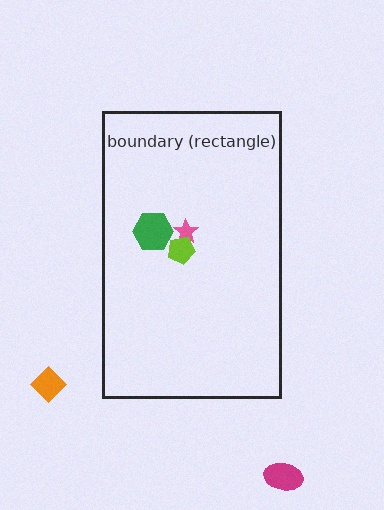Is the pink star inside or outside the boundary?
Inside.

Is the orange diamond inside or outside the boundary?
Outside.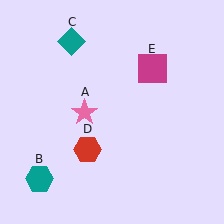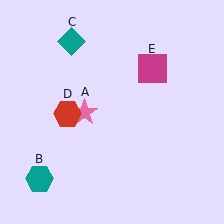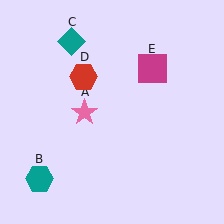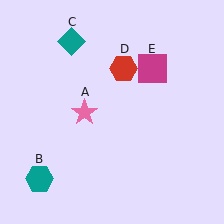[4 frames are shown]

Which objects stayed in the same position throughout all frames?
Pink star (object A) and teal hexagon (object B) and teal diamond (object C) and magenta square (object E) remained stationary.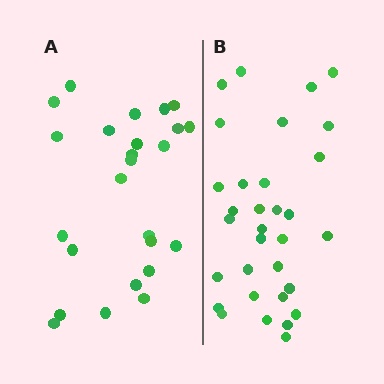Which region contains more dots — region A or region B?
Region B (the right region) has more dots.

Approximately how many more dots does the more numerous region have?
Region B has roughly 8 or so more dots than region A.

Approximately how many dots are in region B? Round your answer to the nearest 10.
About 30 dots. (The exact count is 32, which rounds to 30.)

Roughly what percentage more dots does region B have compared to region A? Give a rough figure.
About 30% more.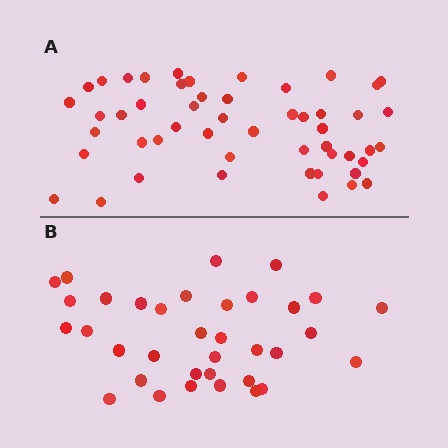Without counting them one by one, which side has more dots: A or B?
Region A (the top region) has more dots.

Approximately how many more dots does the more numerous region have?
Region A has approximately 15 more dots than region B.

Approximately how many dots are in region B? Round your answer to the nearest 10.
About 40 dots. (The exact count is 35, which rounds to 40.)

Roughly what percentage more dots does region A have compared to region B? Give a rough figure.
About 45% more.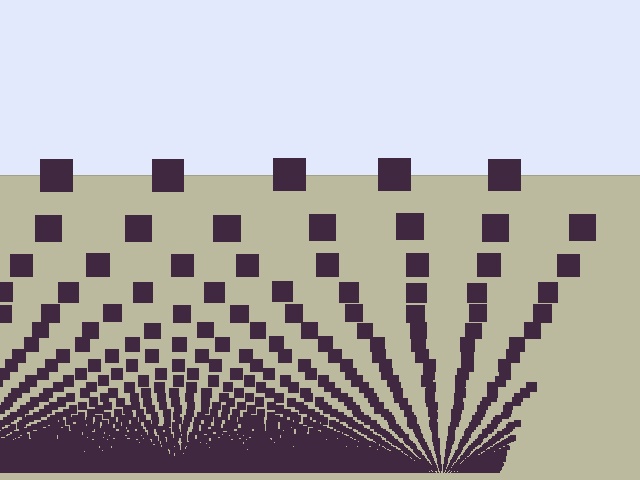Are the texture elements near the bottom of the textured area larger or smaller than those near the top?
Smaller. The gradient is inverted — elements near the bottom are smaller and denser.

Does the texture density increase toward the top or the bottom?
Density increases toward the bottom.